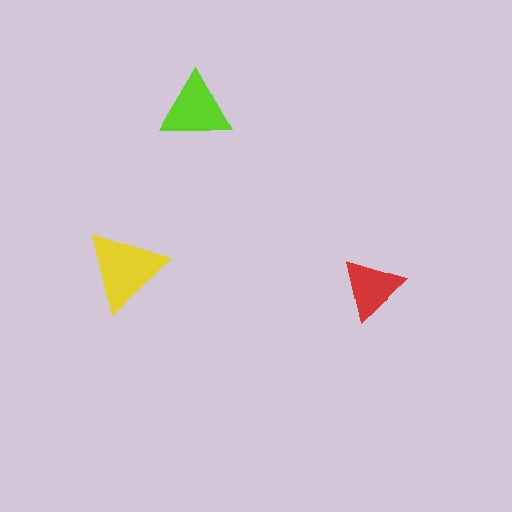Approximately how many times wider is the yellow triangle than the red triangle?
About 1.5 times wider.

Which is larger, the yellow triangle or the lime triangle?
The yellow one.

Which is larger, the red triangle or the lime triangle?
The lime one.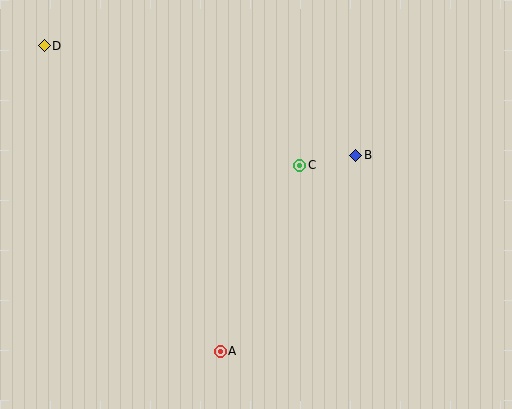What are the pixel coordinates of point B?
Point B is at (356, 155).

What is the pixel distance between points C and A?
The distance between C and A is 202 pixels.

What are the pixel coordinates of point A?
Point A is at (220, 351).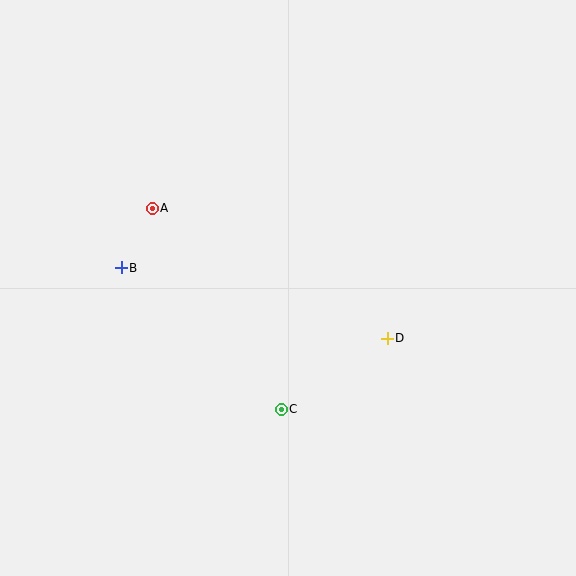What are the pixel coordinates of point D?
Point D is at (387, 338).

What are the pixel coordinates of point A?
Point A is at (152, 208).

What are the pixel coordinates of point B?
Point B is at (121, 268).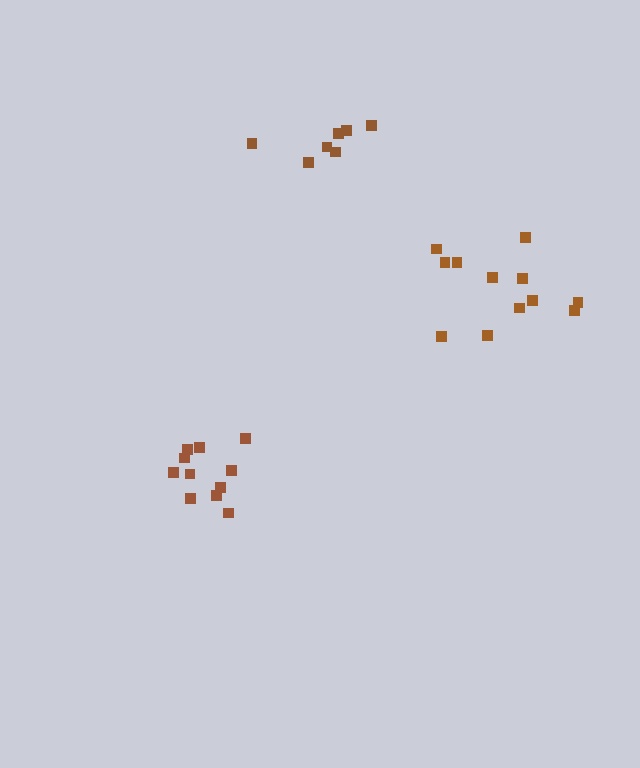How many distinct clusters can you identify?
There are 3 distinct clusters.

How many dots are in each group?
Group 1: 12 dots, Group 2: 11 dots, Group 3: 7 dots (30 total).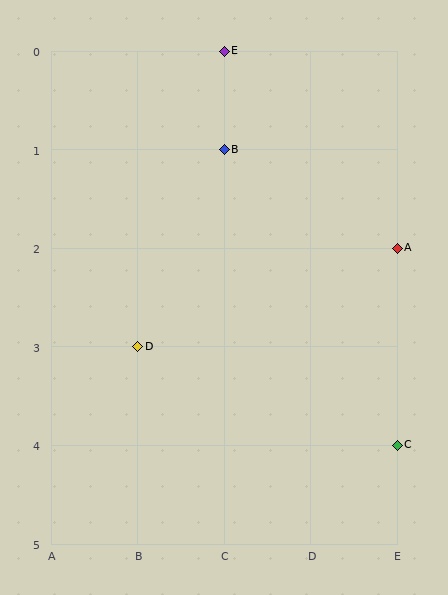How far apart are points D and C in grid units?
Points D and C are 3 columns and 1 row apart (about 3.2 grid units diagonally).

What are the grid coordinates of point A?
Point A is at grid coordinates (E, 2).